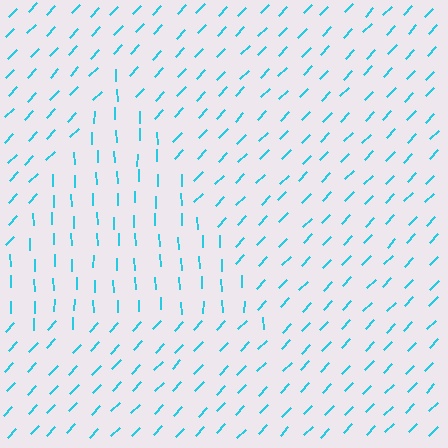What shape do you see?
I see a triangle.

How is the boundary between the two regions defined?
The boundary is defined purely by a change in line orientation (approximately 45 degrees difference). All lines are the same color and thickness.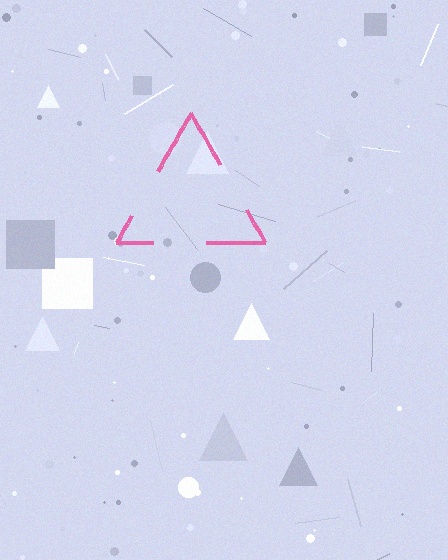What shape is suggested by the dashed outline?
The dashed outline suggests a triangle.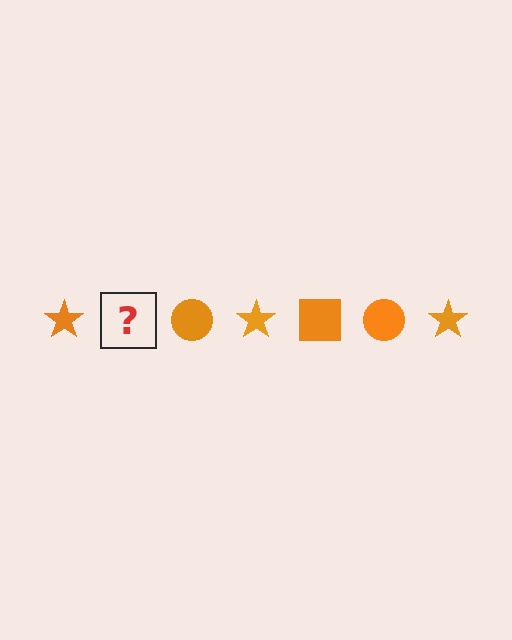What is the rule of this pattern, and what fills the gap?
The rule is that the pattern cycles through star, square, circle shapes in orange. The gap should be filled with an orange square.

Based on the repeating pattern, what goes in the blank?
The blank should be an orange square.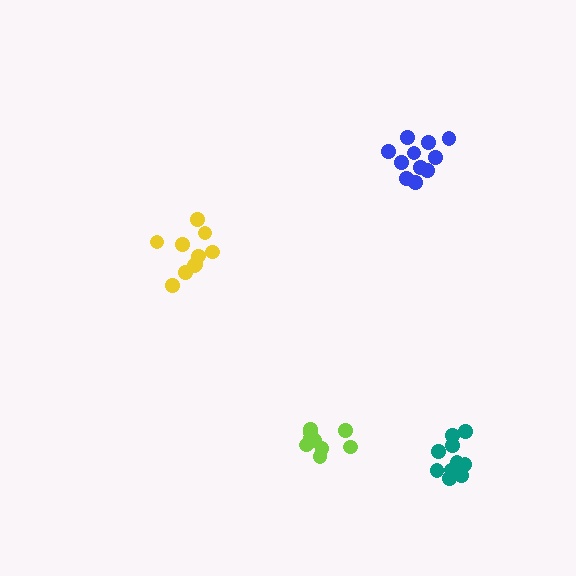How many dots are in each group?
Group 1: 9 dots, Group 2: 10 dots, Group 3: 11 dots, Group 4: 11 dots (41 total).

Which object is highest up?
The blue cluster is topmost.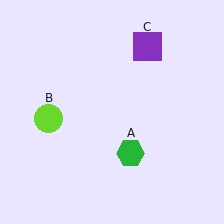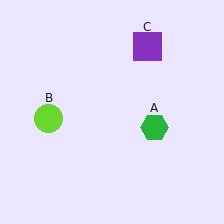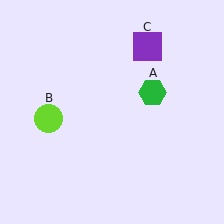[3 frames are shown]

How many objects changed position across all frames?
1 object changed position: green hexagon (object A).